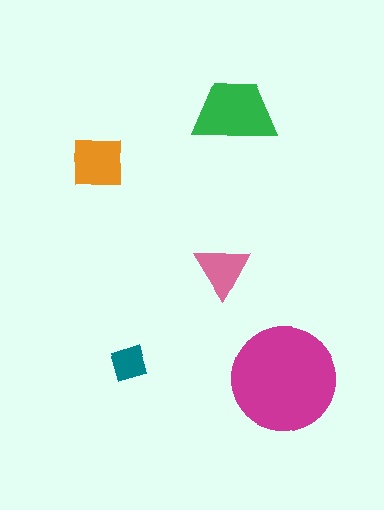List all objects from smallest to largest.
The teal square, the pink triangle, the orange square, the green trapezoid, the magenta circle.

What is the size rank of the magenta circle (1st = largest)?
1st.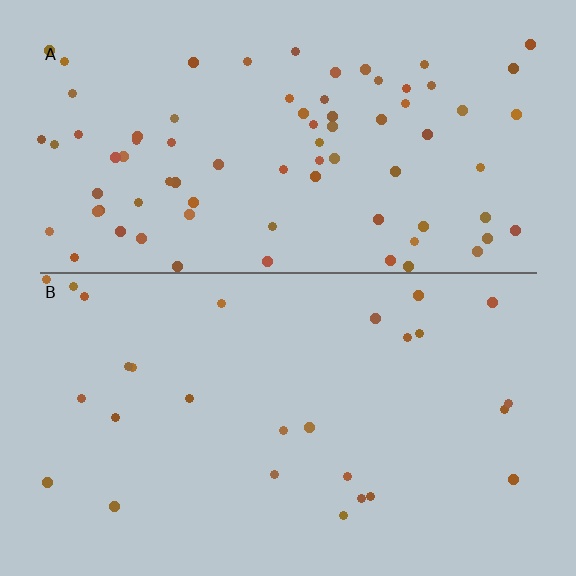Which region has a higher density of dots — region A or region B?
A (the top).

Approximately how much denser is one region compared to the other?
Approximately 2.9× — region A over region B.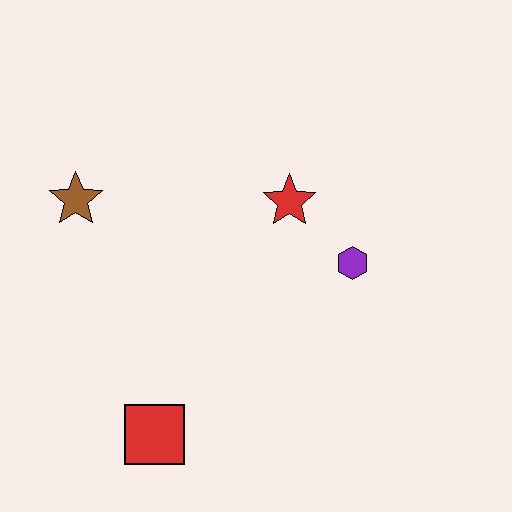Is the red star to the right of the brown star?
Yes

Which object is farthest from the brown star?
The purple hexagon is farthest from the brown star.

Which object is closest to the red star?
The purple hexagon is closest to the red star.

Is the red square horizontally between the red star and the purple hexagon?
No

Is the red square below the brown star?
Yes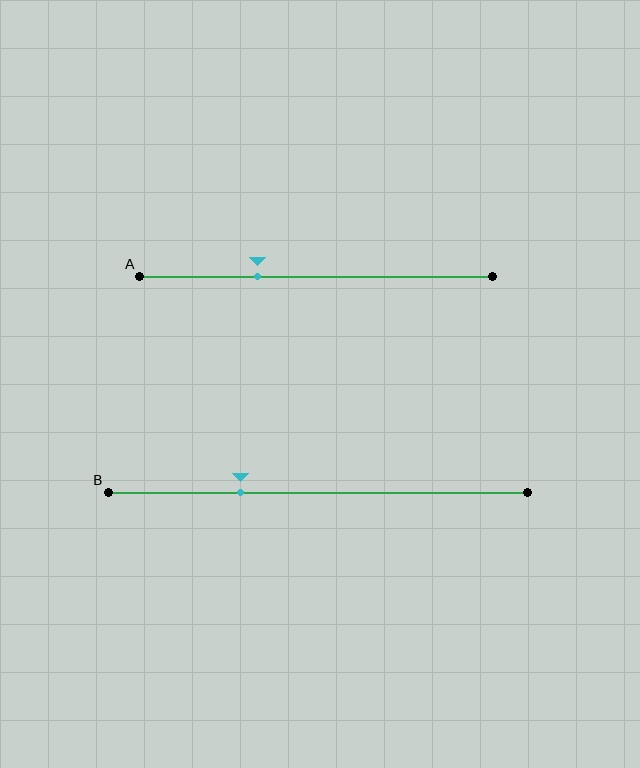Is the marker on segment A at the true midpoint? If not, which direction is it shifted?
No, the marker on segment A is shifted to the left by about 17% of the segment length.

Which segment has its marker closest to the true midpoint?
Segment A has its marker closest to the true midpoint.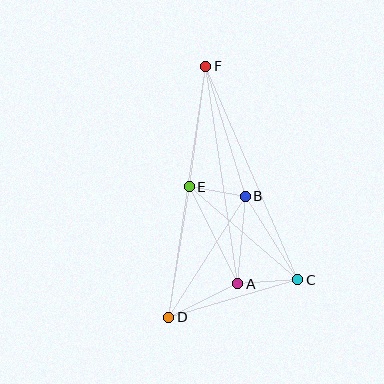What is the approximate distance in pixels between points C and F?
The distance between C and F is approximately 232 pixels.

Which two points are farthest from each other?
Points D and F are farthest from each other.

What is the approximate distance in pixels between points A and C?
The distance between A and C is approximately 60 pixels.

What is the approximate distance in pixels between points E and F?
The distance between E and F is approximately 121 pixels.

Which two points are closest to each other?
Points B and E are closest to each other.